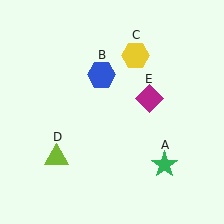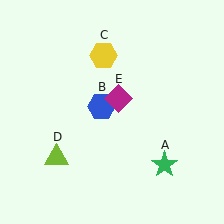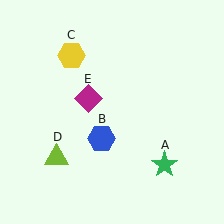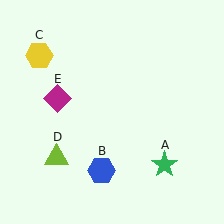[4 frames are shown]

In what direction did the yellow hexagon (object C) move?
The yellow hexagon (object C) moved left.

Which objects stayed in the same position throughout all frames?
Green star (object A) and lime triangle (object D) remained stationary.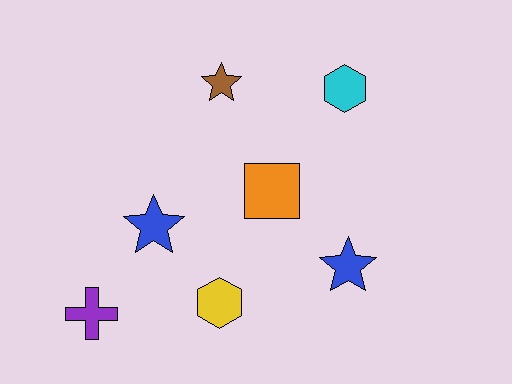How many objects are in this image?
There are 7 objects.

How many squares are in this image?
There is 1 square.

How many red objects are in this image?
There are no red objects.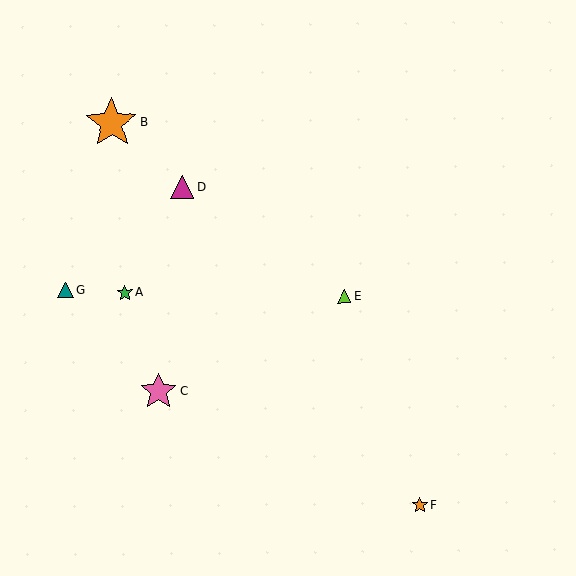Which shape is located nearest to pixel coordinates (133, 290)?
The green star (labeled A) at (125, 292) is nearest to that location.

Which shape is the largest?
The orange star (labeled B) is the largest.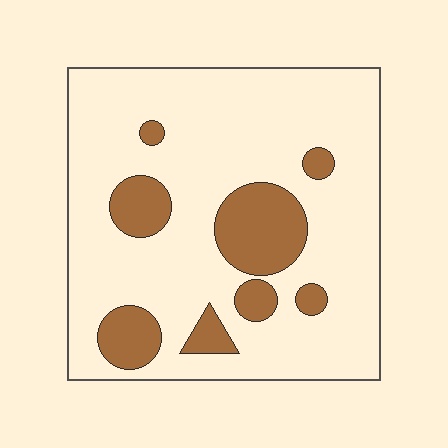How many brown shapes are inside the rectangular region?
8.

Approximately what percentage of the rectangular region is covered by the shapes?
Approximately 20%.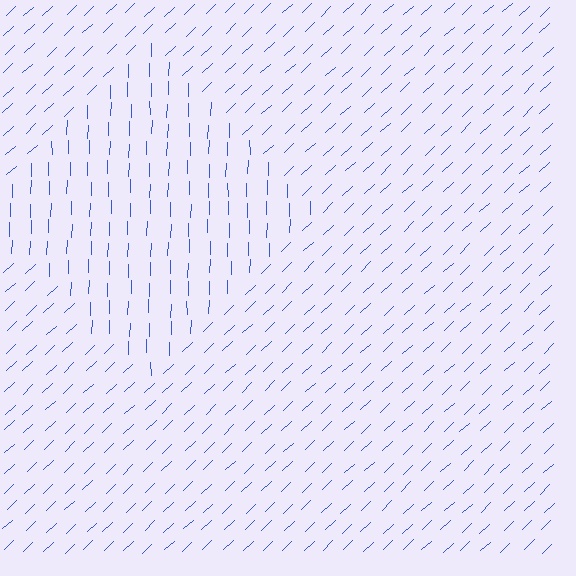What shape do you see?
I see a diamond.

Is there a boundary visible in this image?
Yes, there is a texture boundary formed by a change in line orientation.